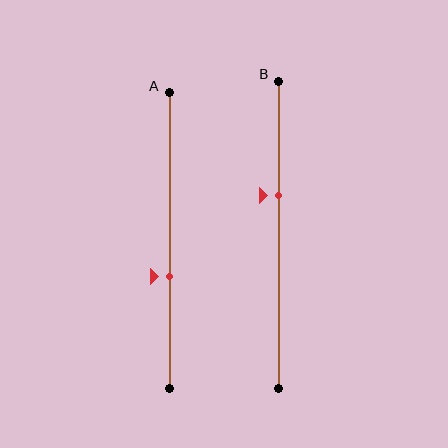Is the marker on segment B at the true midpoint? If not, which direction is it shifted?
No, the marker on segment B is shifted upward by about 13% of the segment length.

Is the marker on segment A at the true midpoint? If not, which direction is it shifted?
No, the marker on segment A is shifted downward by about 12% of the segment length.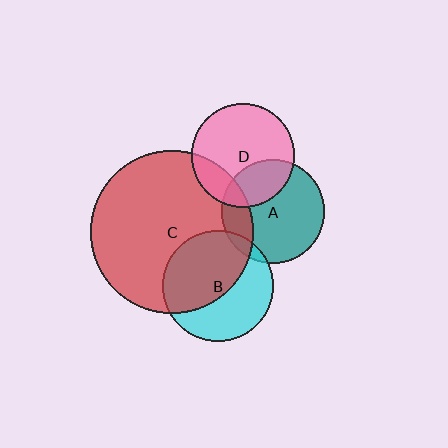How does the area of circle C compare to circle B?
Approximately 2.1 times.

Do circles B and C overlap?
Yes.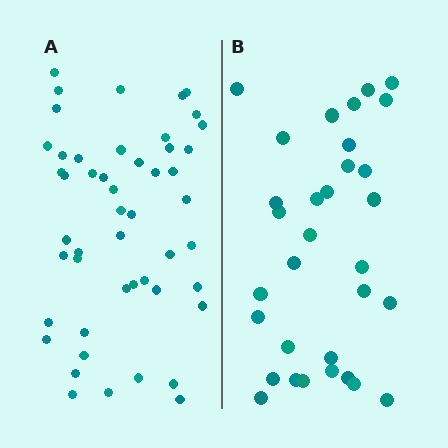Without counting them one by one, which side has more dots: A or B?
Region A (the left region) has more dots.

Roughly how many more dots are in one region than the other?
Region A has approximately 15 more dots than region B.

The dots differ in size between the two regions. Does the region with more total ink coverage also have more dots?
No. Region B has more total ink coverage because its dots are larger, but region A actually contains more individual dots. Total area can be misleading — the number of items is what matters here.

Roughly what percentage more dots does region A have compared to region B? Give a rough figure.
About 55% more.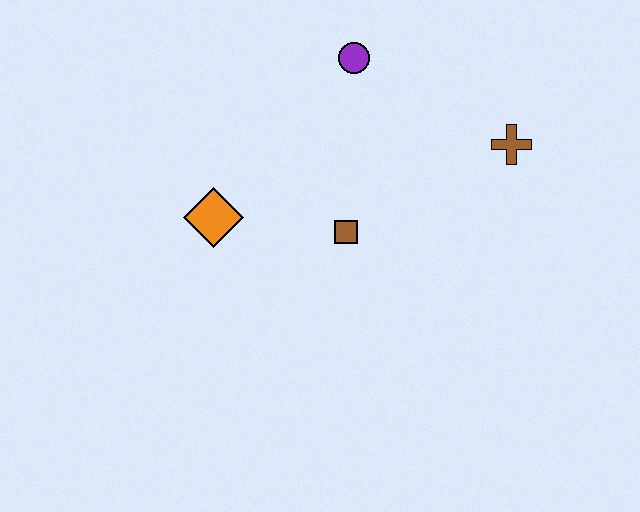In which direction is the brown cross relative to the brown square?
The brown cross is to the right of the brown square.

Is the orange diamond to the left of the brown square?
Yes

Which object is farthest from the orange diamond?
The brown cross is farthest from the orange diamond.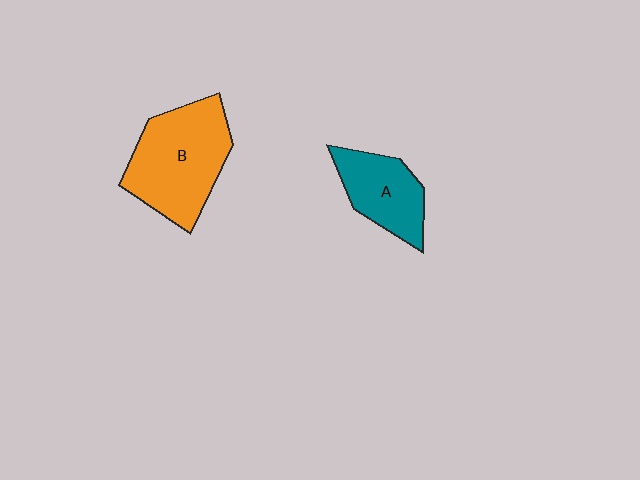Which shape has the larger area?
Shape B (orange).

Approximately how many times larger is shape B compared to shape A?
Approximately 1.6 times.